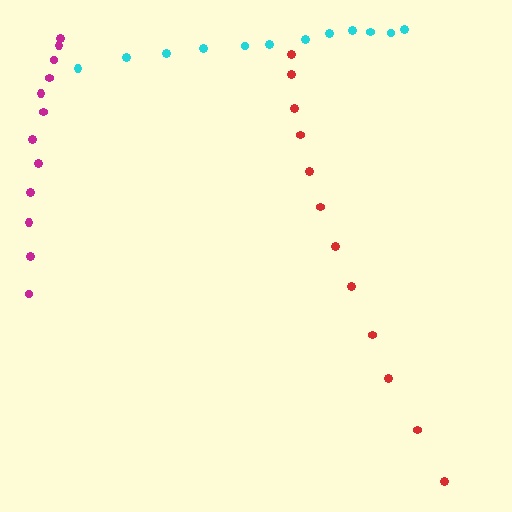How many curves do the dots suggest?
There are 3 distinct paths.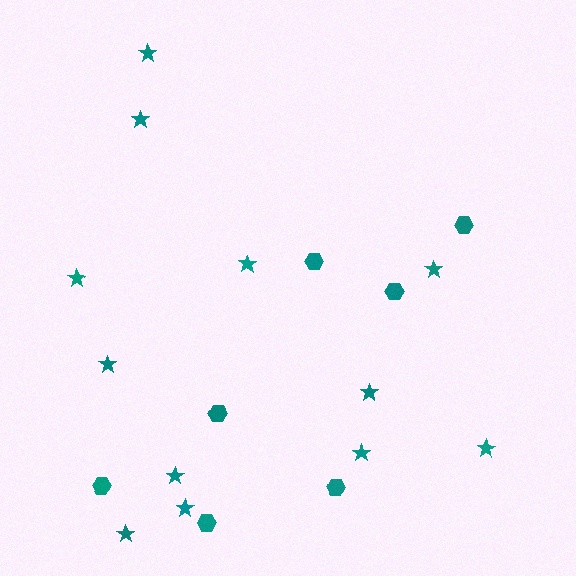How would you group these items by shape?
There are 2 groups: one group of stars (12) and one group of hexagons (7).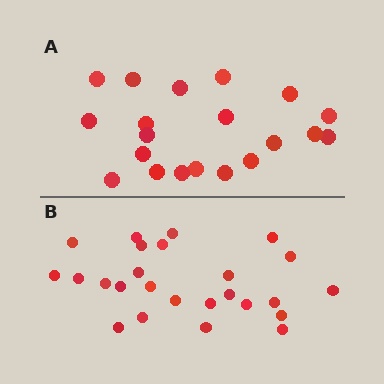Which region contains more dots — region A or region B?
Region B (the bottom region) has more dots.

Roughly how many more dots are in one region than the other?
Region B has about 5 more dots than region A.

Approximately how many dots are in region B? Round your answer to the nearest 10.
About 20 dots. (The exact count is 25, which rounds to 20.)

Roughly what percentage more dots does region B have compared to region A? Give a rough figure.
About 25% more.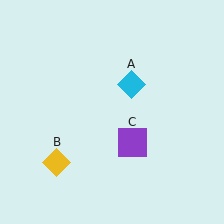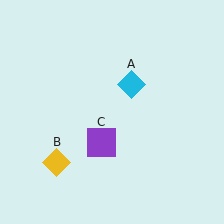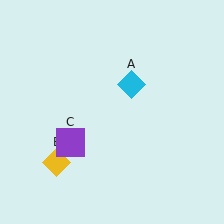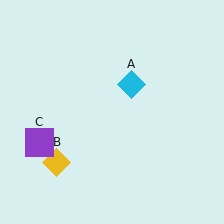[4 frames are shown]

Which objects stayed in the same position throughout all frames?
Cyan diamond (object A) and yellow diamond (object B) remained stationary.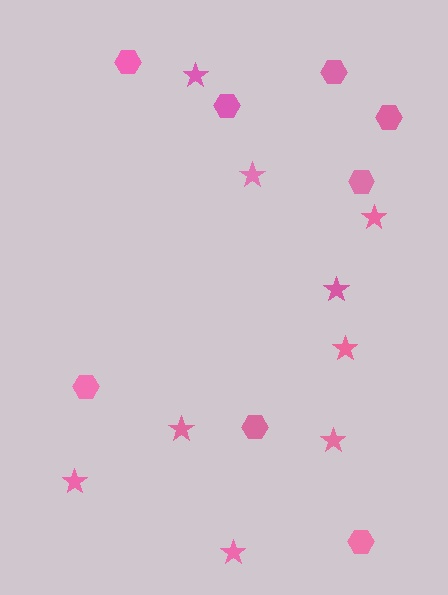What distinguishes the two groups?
There are 2 groups: one group of hexagons (8) and one group of stars (9).